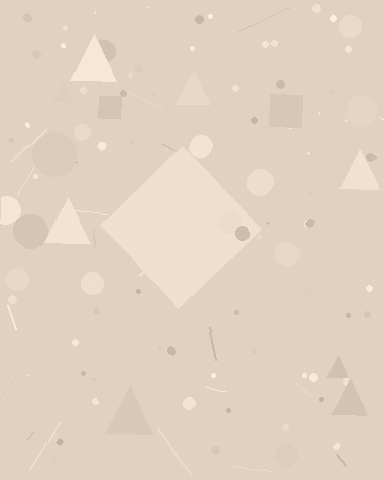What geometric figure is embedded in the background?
A diamond is embedded in the background.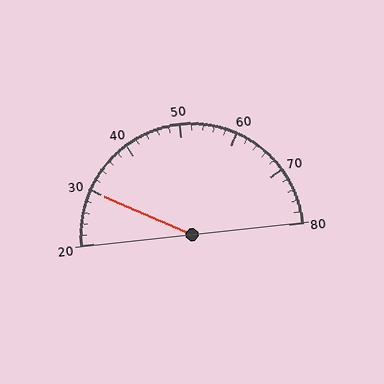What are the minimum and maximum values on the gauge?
The gauge ranges from 20 to 80.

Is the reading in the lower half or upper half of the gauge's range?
The reading is in the lower half of the range (20 to 80).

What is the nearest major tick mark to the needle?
The nearest major tick mark is 30.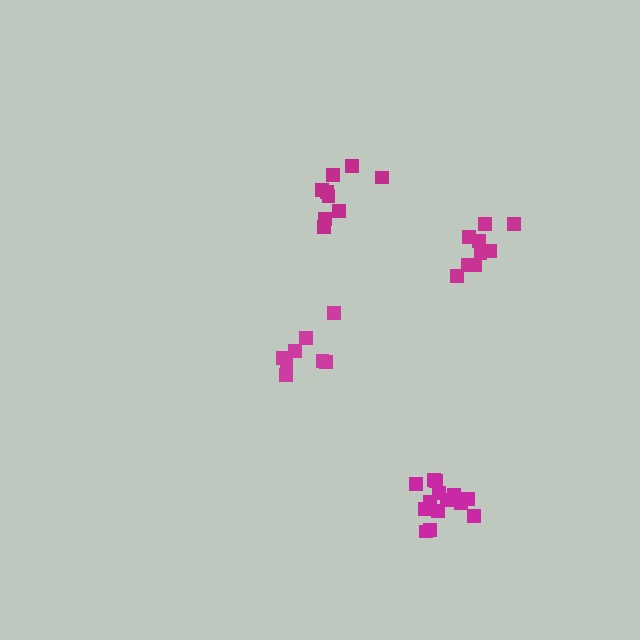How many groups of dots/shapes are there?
There are 4 groups.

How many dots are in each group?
Group 1: 8 dots, Group 2: 9 dots, Group 3: 14 dots, Group 4: 9 dots (40 total).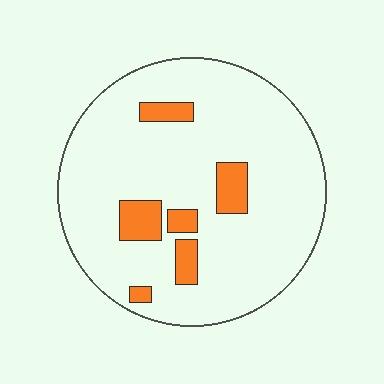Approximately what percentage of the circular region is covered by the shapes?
Approximately 10%.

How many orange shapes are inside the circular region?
6.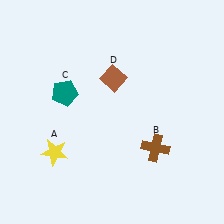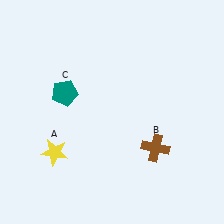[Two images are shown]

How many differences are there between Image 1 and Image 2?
There is 1 difference between the two images.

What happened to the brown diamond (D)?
The brown diamond (D) was removed in Image 2. It was in the top-right area of Image 1.